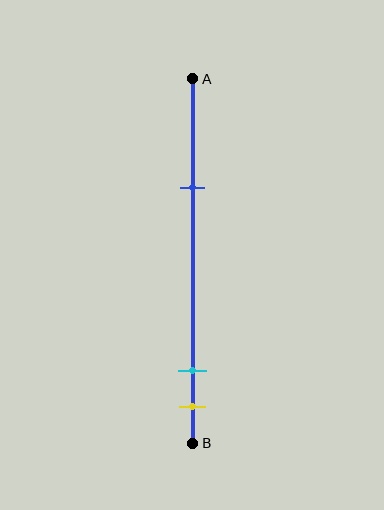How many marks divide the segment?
There are 3 marks dividing the segment.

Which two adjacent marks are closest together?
The cyan and yellow marks are the closest adjacent pair.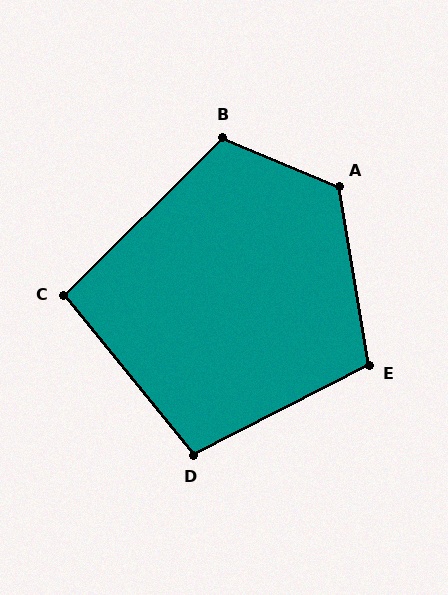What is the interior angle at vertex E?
Approximately 108 degrees (obtuse).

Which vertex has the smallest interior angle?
C, at approximately 96 degrees.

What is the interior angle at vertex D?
Approximately 102 degrees (obtuse).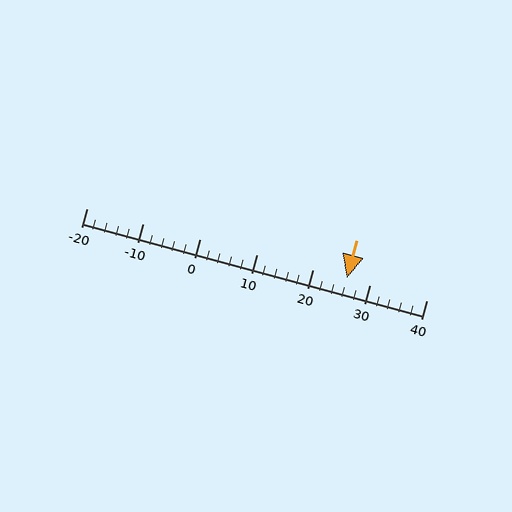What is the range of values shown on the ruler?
The ruler shows values from -20 to 40.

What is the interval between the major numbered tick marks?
The major tick marks are spaced 10 units apart.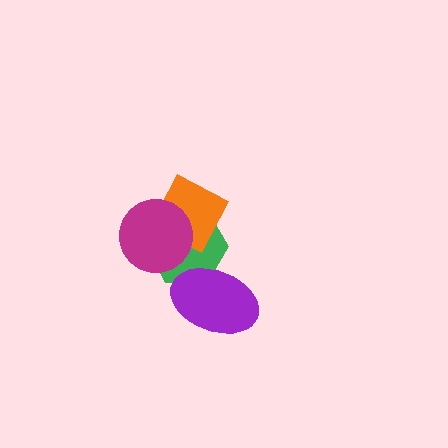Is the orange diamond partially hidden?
Yes, it is partially covered by another shape.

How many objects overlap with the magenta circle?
2 objects overlap with the magenta circle.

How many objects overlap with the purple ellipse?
1 object overlaps with the purple ellipse.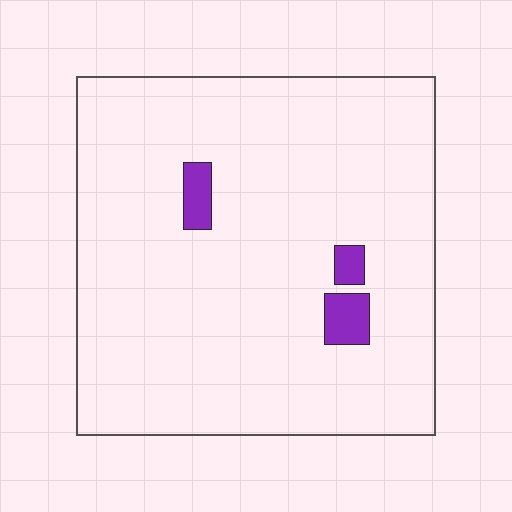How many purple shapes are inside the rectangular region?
3.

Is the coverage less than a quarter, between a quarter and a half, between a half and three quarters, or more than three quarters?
Less than a quarter.